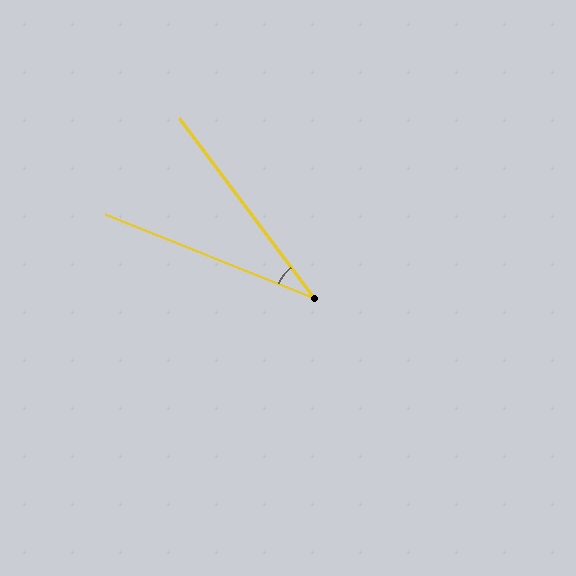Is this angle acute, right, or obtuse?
It is acute.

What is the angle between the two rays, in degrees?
Approximately 31 degrees.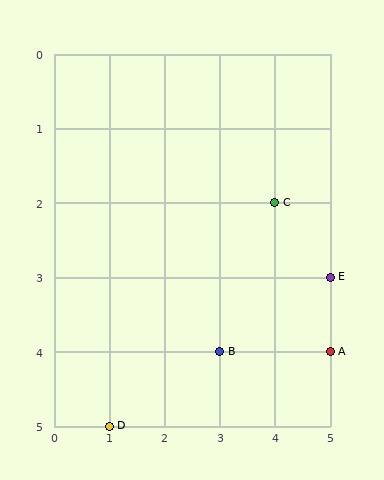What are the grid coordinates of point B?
Point B is at grid coordinates (3, 4).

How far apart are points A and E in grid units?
Points A and E are 1 row apart.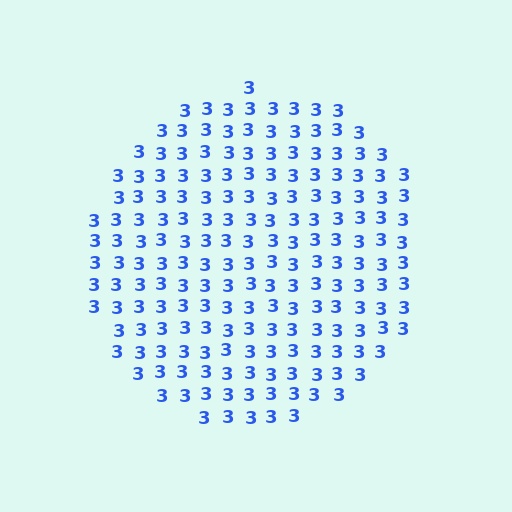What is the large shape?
The large shape is a circle.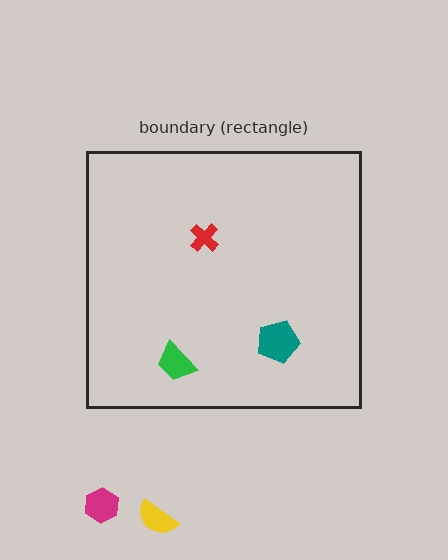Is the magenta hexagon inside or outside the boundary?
Outside.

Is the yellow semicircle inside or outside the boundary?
Outside.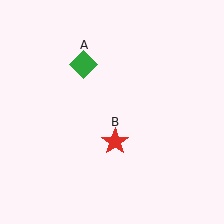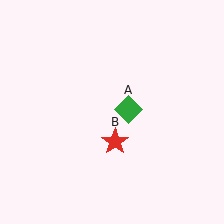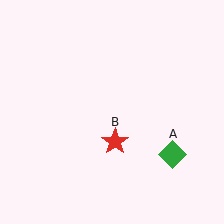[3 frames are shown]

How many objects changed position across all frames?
1 object changed position: green diamond (object A).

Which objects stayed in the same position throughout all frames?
Red star (object B) remained stationary.